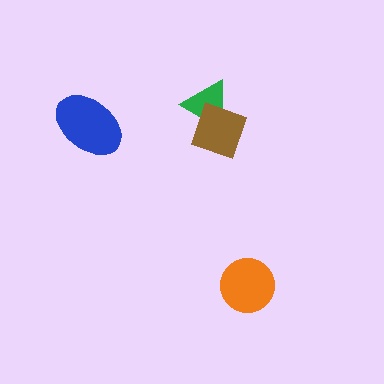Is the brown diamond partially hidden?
No, no other shape covers it.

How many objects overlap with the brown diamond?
1 object overlaps with the brown diamond.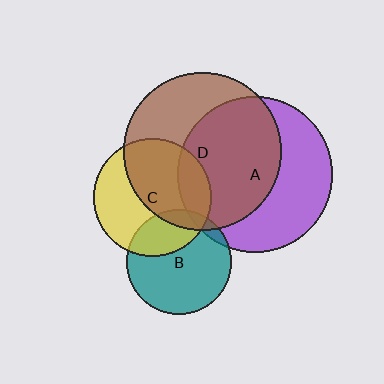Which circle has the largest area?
Circle D (brown).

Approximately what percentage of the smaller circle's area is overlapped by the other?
Approximately 30%.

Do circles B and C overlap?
Yes.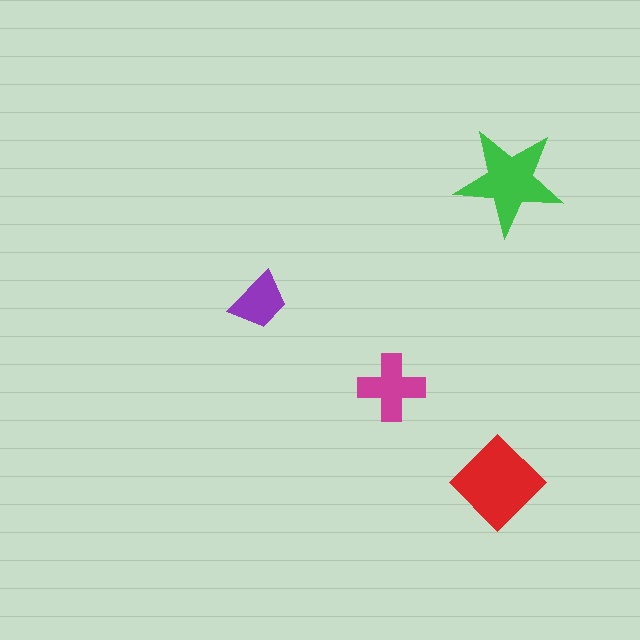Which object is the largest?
The red diamond.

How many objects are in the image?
There are 4 objects in the image.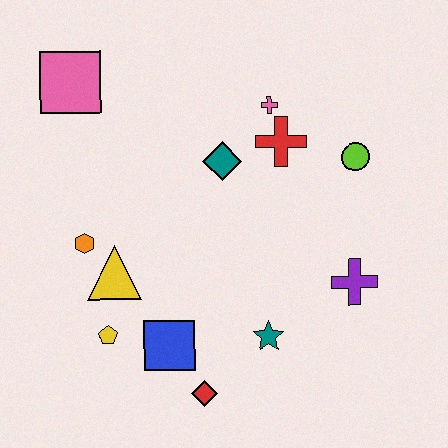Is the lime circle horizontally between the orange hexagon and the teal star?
No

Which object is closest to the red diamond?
The blue square is closest to the red diamond.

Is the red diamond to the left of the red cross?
Yes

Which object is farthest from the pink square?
The purple cross is farthest from the pink square.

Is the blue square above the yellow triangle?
No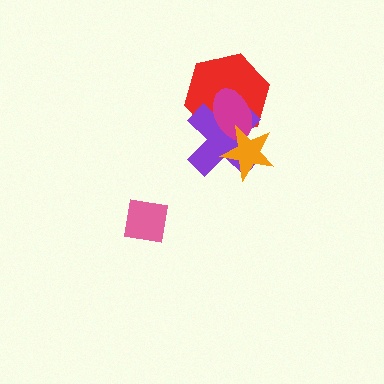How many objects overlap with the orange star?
3 objects overlap with the orange star.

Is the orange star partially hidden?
No, no other shape covers it.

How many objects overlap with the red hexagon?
3 objects overlap with the red hexagon.